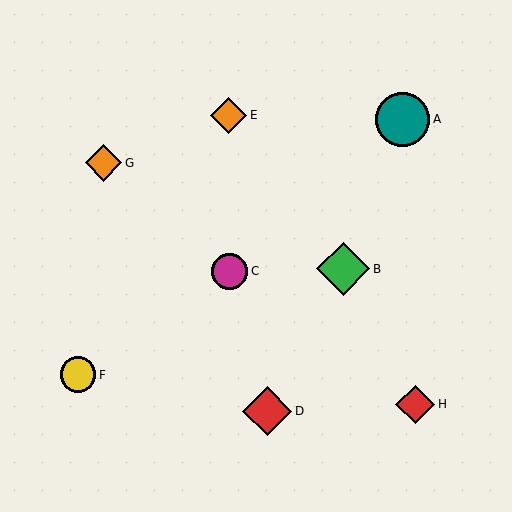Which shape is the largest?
The teal circle (labeled A) is the largest.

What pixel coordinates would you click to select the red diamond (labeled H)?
Click at (415, 405) to select the red diamond H.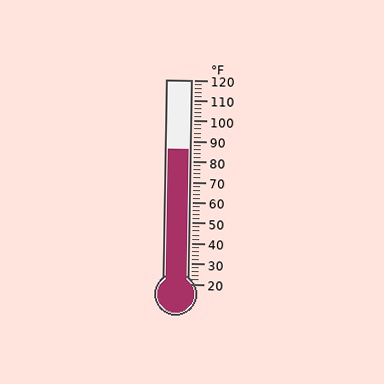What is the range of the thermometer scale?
The thermometer scale ranges from 20°F to 120°F.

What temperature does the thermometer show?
The thermometer shows approximately 86°F.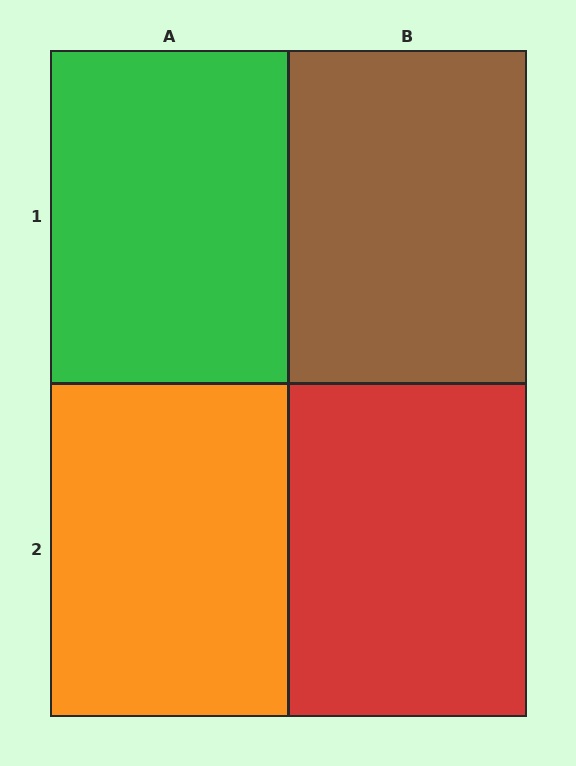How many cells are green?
1 cell is green.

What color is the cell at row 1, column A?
Green.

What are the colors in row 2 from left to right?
Orange, red.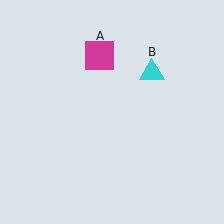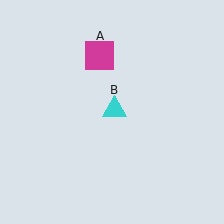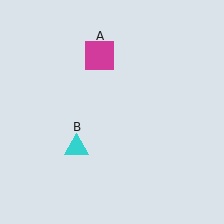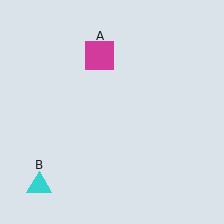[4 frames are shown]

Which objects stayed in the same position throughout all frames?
Magenta square (object A) remained stationary.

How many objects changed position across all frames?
1 object changed position: cyan triangle (object B).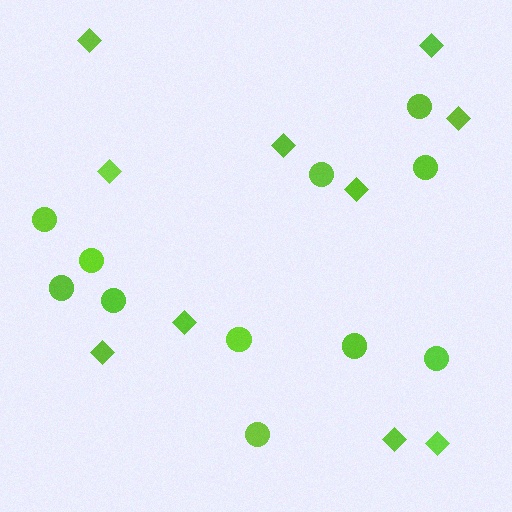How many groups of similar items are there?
There are 2 groups: one group of diamonds (10) and one group of circles (11).